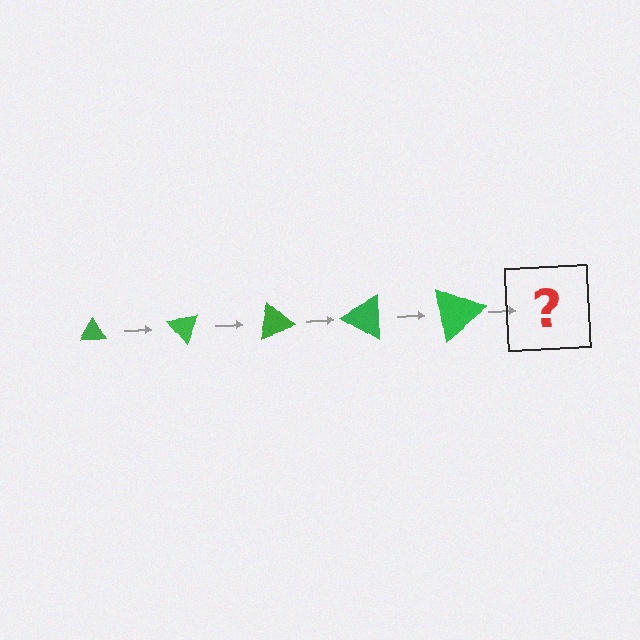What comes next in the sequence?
The next element should be a triangle, larger than the previous one and rotated 250 degrees from the start.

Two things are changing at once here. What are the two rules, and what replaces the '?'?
The two rules are that the triangle grows larger each step and it rotates 50 degrees each step. The '?' should be a triangle, larger than the previous one and rotated 250 degrees from the start.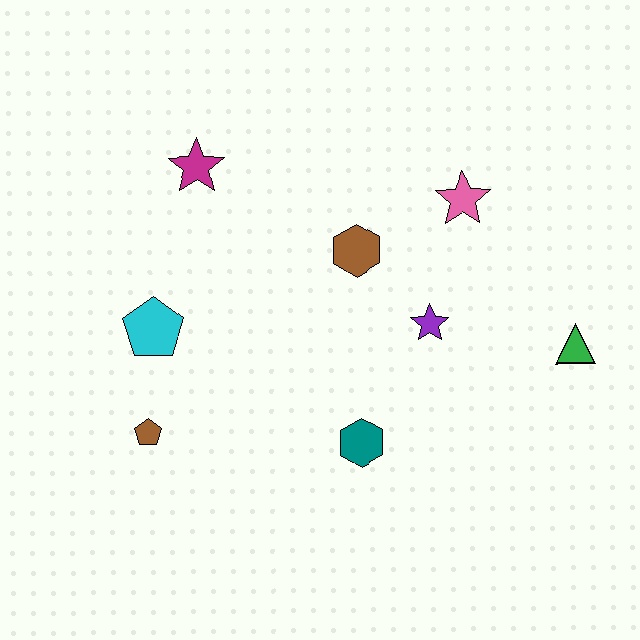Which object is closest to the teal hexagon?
The purple star is closest to the teal hexagon.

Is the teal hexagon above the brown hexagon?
No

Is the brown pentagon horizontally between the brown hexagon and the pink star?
No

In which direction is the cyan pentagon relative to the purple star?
The cyan pentagon is to the left of the purple star.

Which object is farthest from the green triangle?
The brown pentagon is farthest from the green triangle.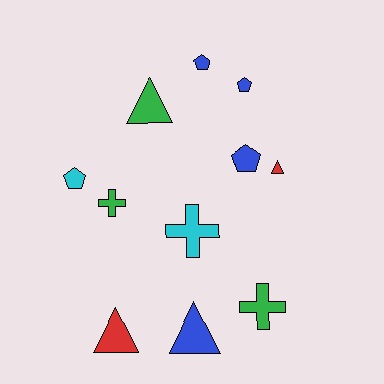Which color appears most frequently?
Blue, with 4 objects.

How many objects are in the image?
There are 11 objects.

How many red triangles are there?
There are 2 red triangles.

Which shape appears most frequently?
Pentagon, with 4 objects.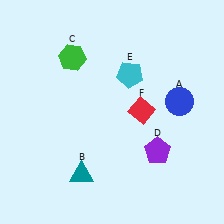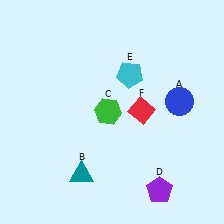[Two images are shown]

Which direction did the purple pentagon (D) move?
The purple pentagon (D) moved down.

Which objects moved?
The objects that moved are: the green hexagon (C), the purple pentagon (D).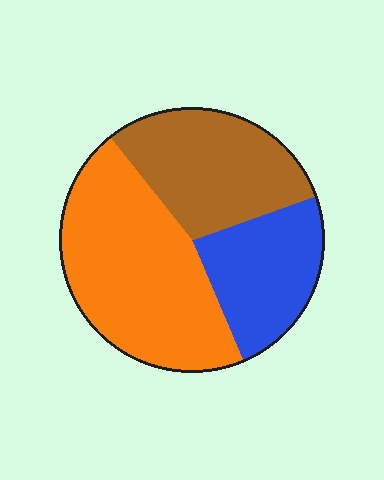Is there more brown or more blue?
Brown.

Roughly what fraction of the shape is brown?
Brown takes up about one third (1/3) of the shape.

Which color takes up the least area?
Blue, at roughly 25%.